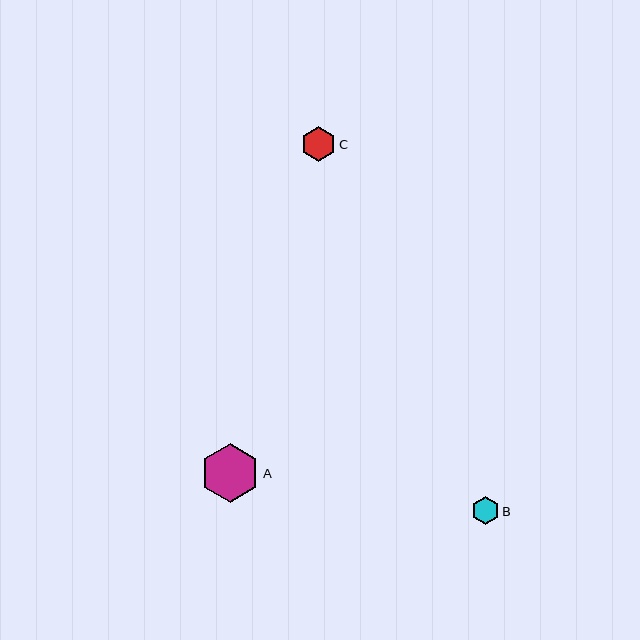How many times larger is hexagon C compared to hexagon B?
Hexagon C is approximately 1.3 times the size of hexagon B.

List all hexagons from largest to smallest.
From largest to smallest: A, C, B.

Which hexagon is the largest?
Hexagon A is the largest with a size of approximately 59 pixels.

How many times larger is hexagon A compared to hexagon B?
Hexagon A is approximately 2.1 times the size of hexagon B.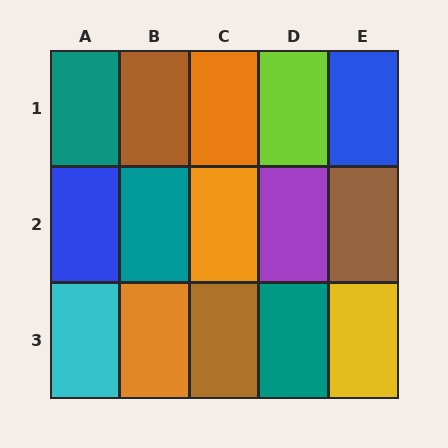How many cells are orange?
3 cells are orange.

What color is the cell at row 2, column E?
Brown.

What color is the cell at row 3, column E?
Yellow.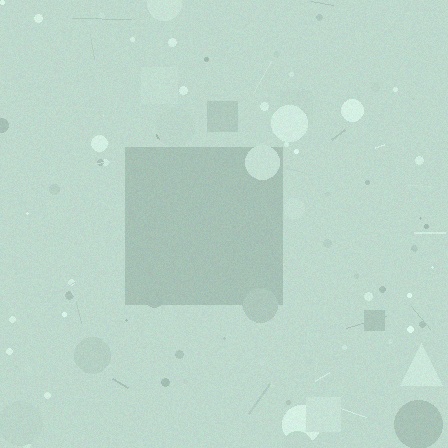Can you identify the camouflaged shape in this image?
The camouflaged shape is a square.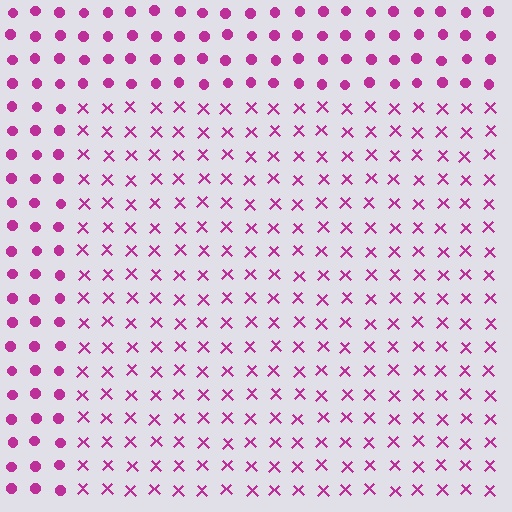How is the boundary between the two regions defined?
The boundary is defined by a change in element shape: X marks inside vs. circles outside. All elements share the same color and spacing.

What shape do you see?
I see a rectangle.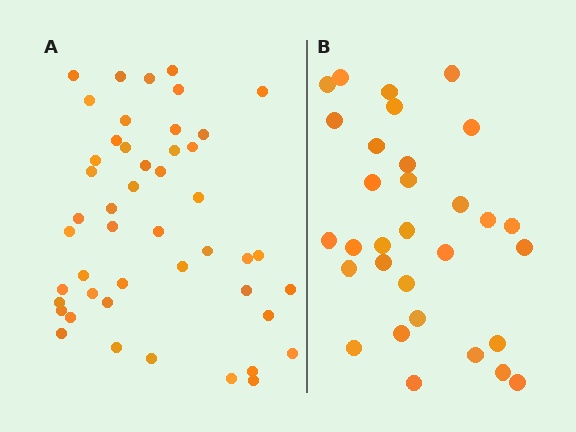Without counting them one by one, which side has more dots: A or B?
Region A (the left region) has more dots.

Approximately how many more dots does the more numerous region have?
Region A has approximately 15 more dots than region B.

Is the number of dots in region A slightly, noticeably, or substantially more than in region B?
Region A has substantially more. The ratio is roughly 1.5 to 1.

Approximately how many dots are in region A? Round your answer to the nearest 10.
About 50 dots. (The exact count is 47, which rounds to 50.)